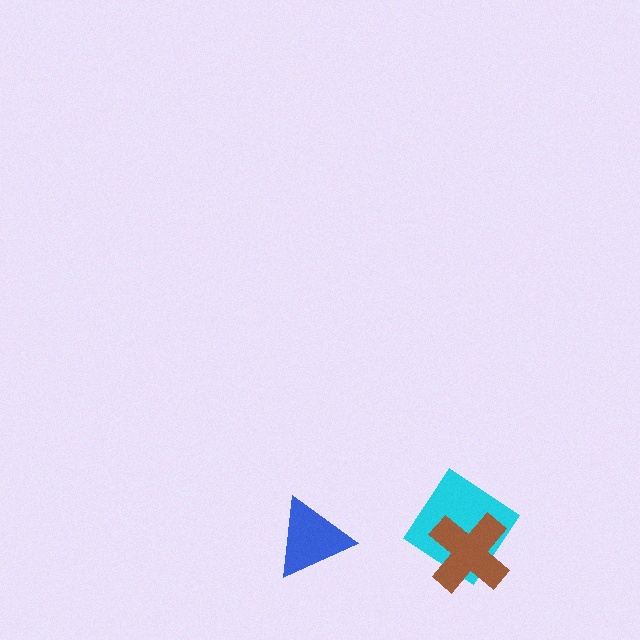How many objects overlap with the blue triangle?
0 objects overlap with the blue triangle.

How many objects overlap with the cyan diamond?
1 object overlaps with the cyan diamond.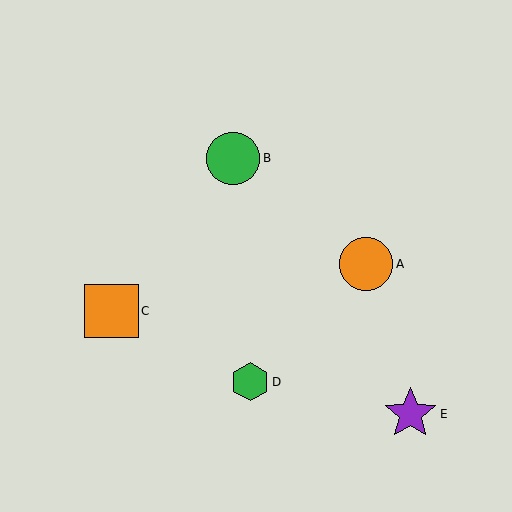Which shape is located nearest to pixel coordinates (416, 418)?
The purple star (labeled E) at (410, 414) is nearest to that location.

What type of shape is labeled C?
Shape C is an orange square.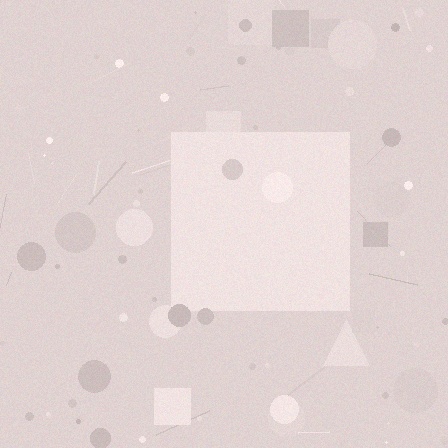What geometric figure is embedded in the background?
A square is embedded in the background.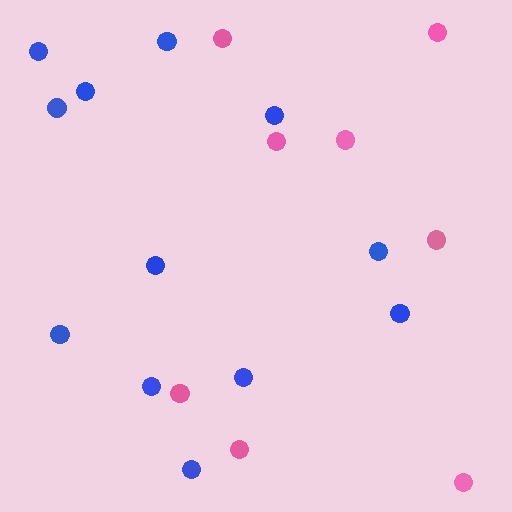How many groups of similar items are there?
There are 2 groups: one group of blue circles (12) and one group of pink circles (8).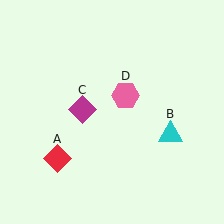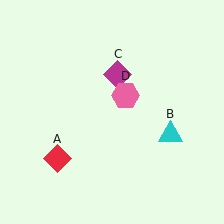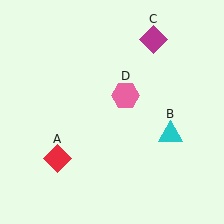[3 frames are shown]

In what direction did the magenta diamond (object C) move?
The magenta diamond (object C) moved up and to the right.